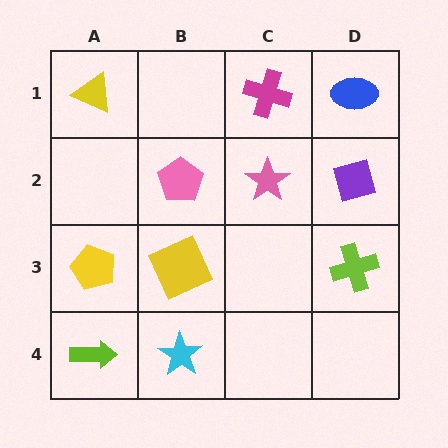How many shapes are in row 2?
3 shapes.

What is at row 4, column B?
A cyan star.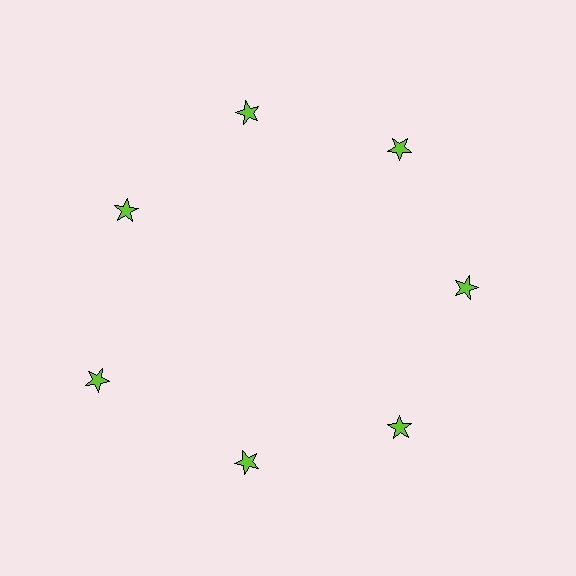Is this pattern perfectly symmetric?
No. The 7 lime stars are arranged in a ring, but one element near the 8 o'clock position is pushed outward from the center, breaking the 7-fold rotational symmetry.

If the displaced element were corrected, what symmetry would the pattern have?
It would have 7-fold rotational symmetry — the pattern would map onto itself every 51 degrees.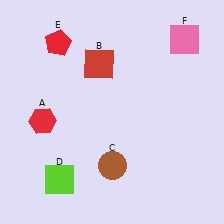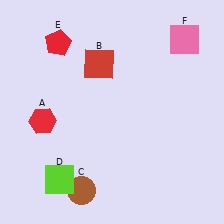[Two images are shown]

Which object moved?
The brown circle (C) moved left.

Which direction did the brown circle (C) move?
The brown circle (C) moved left.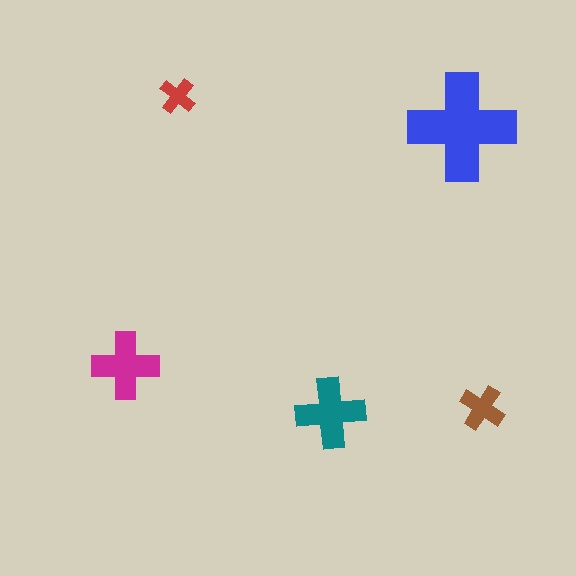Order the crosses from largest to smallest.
the blue one, the teal one, the magenta one, the brown one, the red one.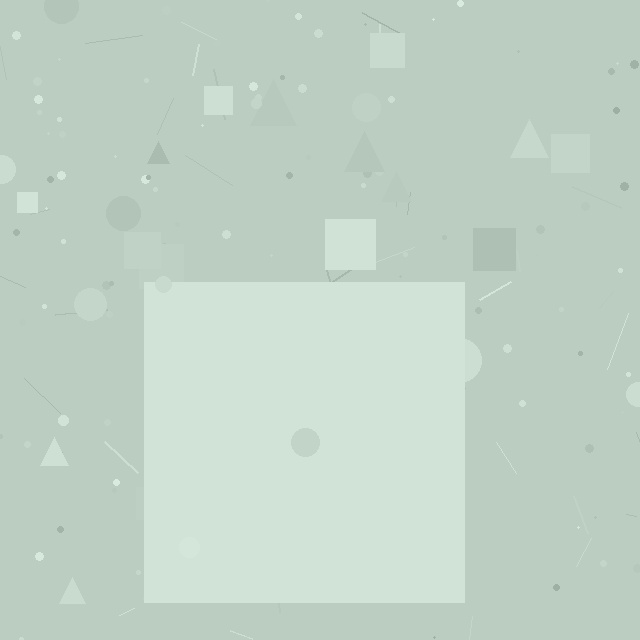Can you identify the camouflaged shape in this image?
The camouflaged shape is a square.